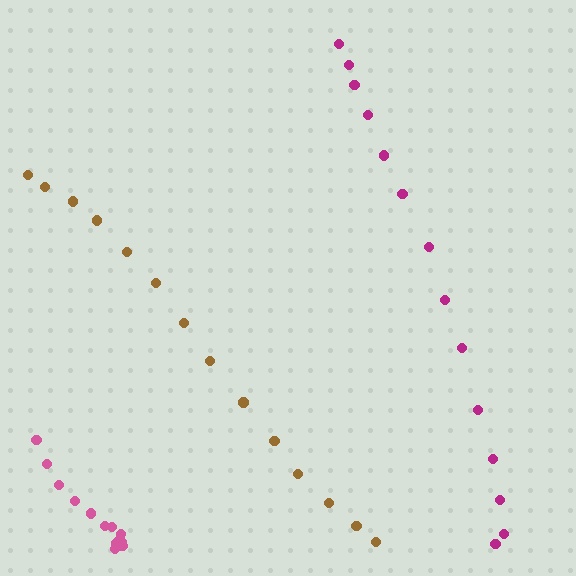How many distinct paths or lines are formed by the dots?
There are 3 distinct paths.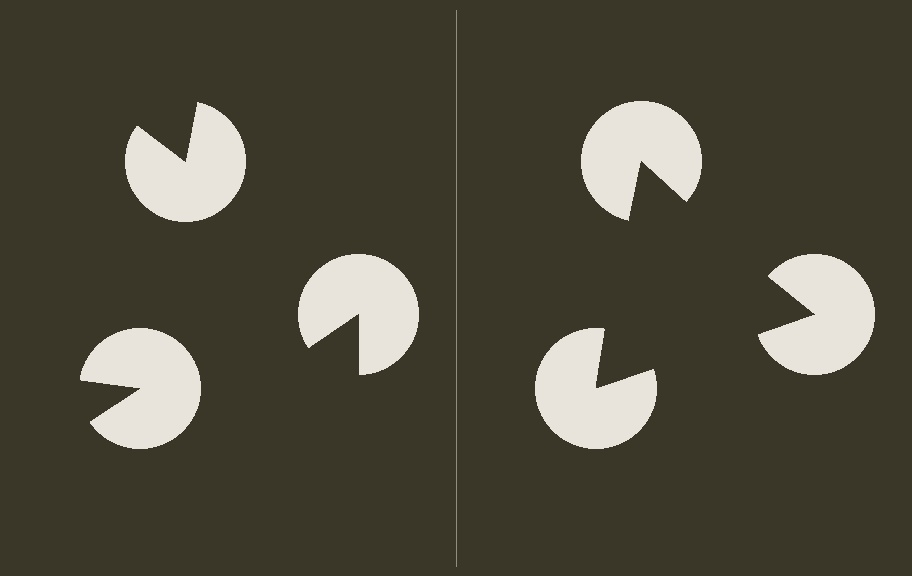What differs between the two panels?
The pac-man discs are positioned identically on both sides; only the wedge orientations differ. On the right they align to a triangle; on the left they are misaligned.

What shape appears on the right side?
An illusory triangle.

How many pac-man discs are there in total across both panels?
6 — 3 on each side.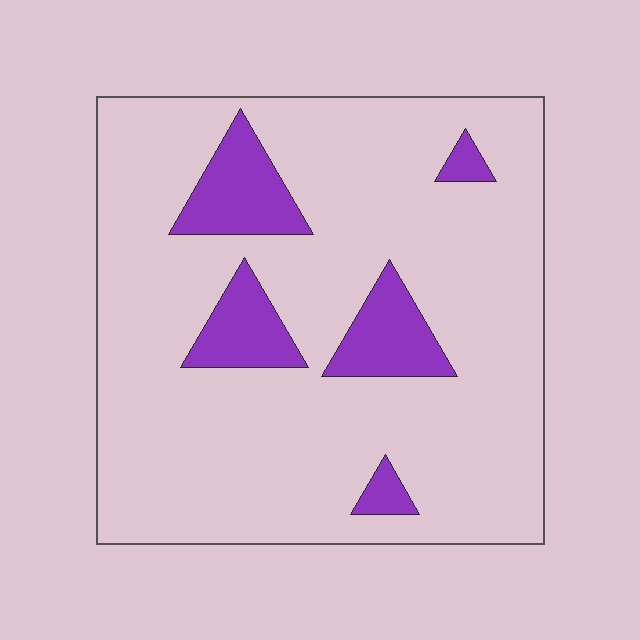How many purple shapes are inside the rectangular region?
5.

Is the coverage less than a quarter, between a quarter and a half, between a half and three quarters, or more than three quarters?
Less than a quarter.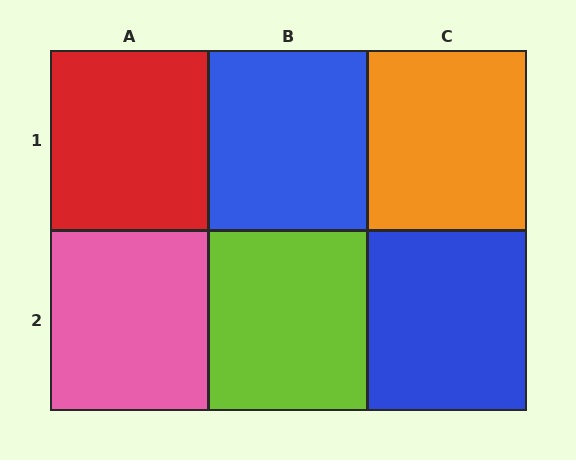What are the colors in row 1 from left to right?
Red, blue, orange.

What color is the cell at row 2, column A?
Pink.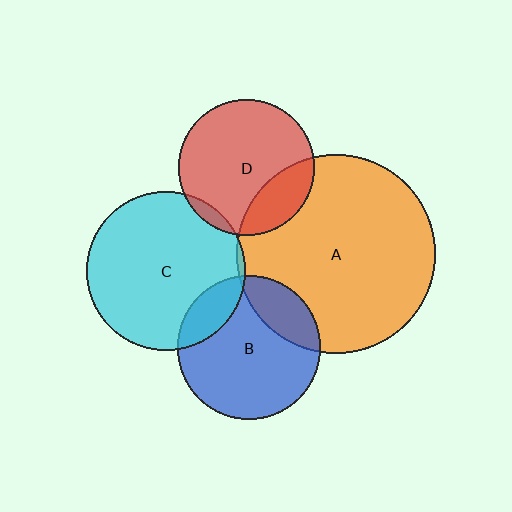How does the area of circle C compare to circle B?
Approximately 1.2 times.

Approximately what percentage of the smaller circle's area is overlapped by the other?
Approximately 5%.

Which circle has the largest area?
Circle A (orange).